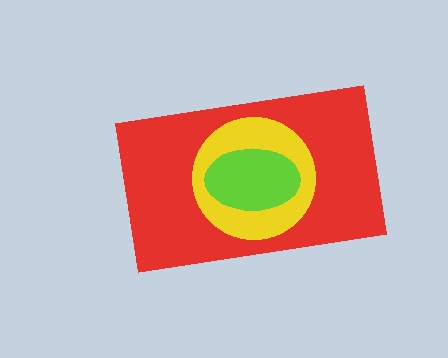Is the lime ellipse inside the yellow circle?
Yes.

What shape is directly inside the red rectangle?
The yellow circle.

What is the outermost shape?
The red rectangle.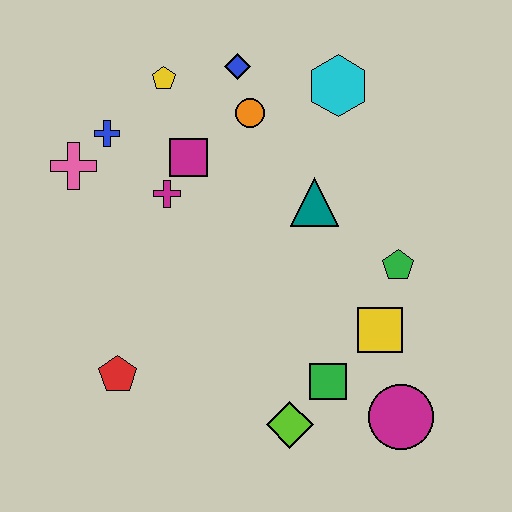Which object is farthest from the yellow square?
The pink cross is farthest from the yellow square.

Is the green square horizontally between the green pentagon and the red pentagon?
Yes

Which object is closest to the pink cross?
The blue cross is closest to the pink cross.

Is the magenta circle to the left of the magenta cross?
No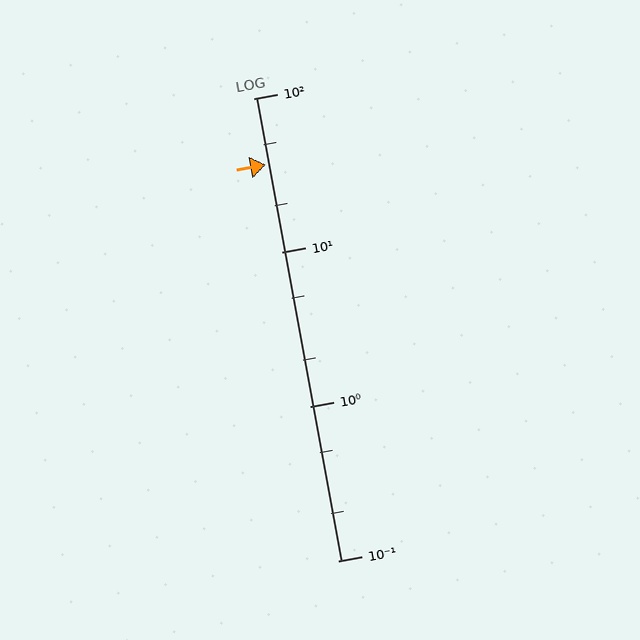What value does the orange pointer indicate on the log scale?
The pointer indicates approximately 37.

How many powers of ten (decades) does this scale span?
The scale spans 3 decades, from 0.1 to 100.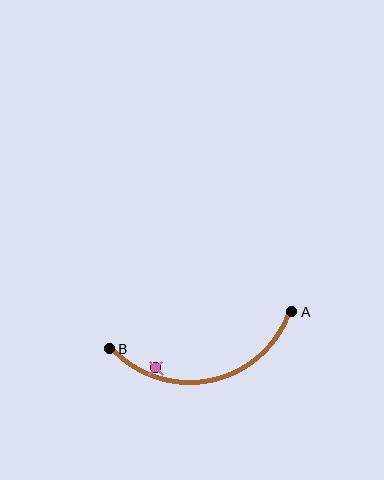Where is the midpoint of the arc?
The arc midpoint is the point on the curve farthest from the straight line joining A and B. It sits below that line.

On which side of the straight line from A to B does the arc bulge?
The arc bulges below the straight line connecting A and B.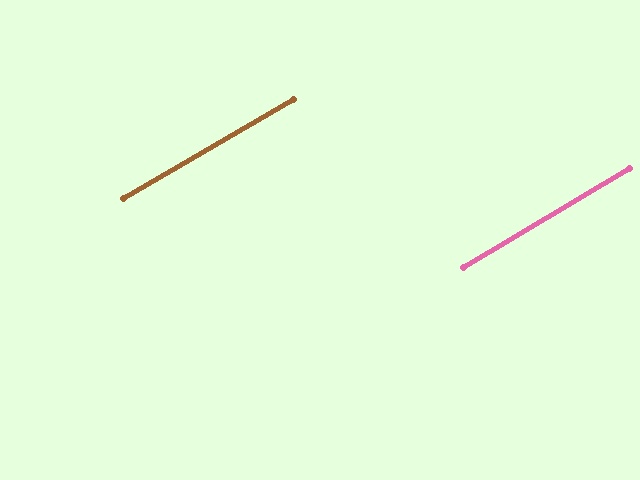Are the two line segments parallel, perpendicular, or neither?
Parallel — their directions differ by only 0.6°.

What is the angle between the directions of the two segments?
Approximately 1 degree.